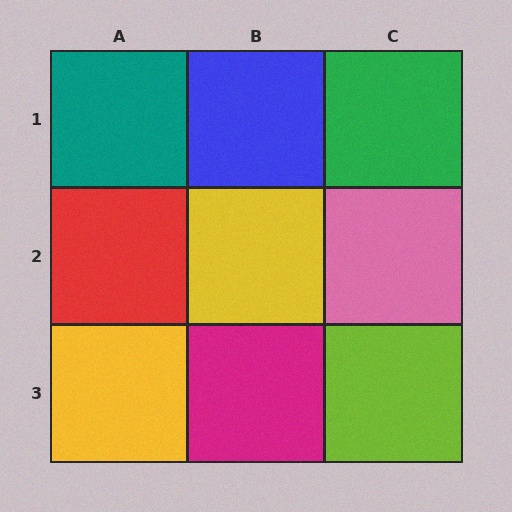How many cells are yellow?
2 cells are yellow.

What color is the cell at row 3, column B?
Magenta.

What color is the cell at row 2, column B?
Yellow.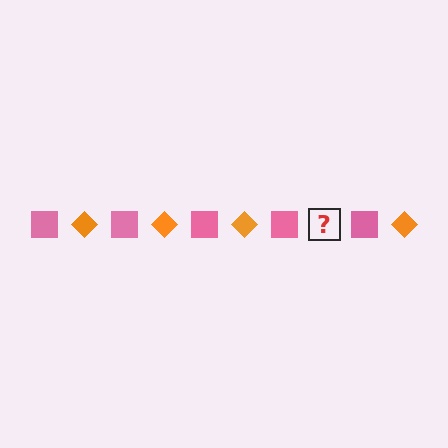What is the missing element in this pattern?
The missing element is an orange diamond.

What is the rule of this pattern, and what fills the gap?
The rule is that the pattern alternates between pink square and orange diamond. The gap should be filled with an orange diamond.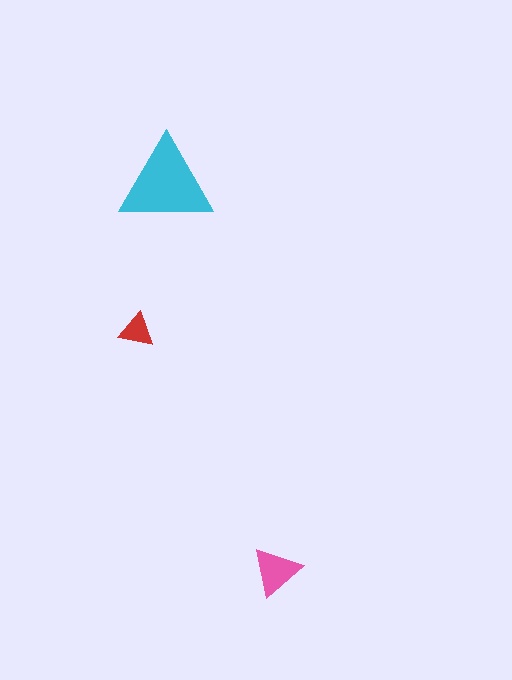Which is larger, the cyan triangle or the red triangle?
The cyan one.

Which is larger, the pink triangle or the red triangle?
The pink one.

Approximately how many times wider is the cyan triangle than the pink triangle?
About 2 times wider.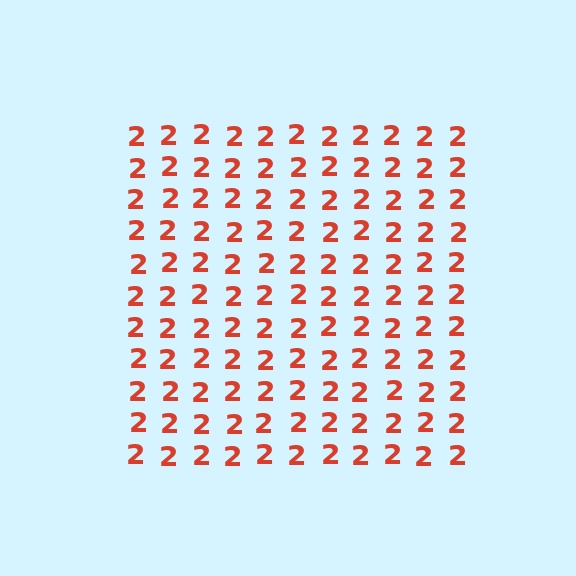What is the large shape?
The large shape is a square.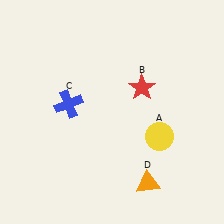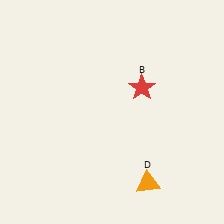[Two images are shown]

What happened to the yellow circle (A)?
The yellow circle (A) was removed in Image 2. It was in the bottom-right area of Image 1.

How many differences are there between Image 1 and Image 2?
There are 2 differences between the two images.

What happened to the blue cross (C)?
The blue cross (C) was removed in Image 2. It was in the top-left area of Image 1.